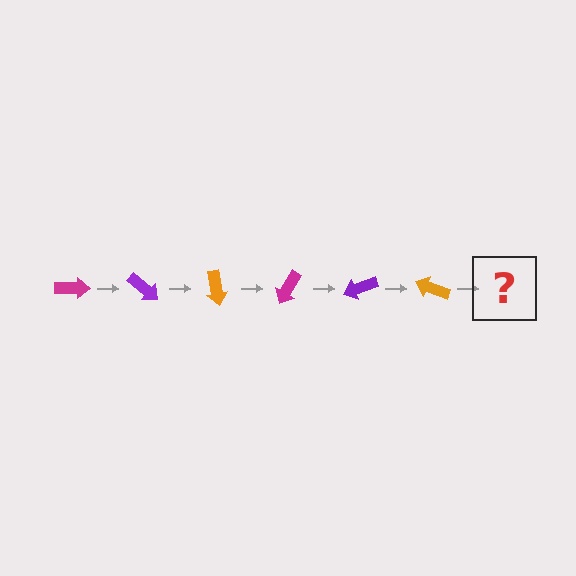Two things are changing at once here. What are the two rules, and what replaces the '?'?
The two rules are that it rotates 40 degrees each step and the color cycles through magenta, purple, and orange. The '?' should be a magenta arrow, rotated 240 degrees from the start.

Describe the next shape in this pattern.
It should be a magenta arrow, rotated 240 degrees from the start.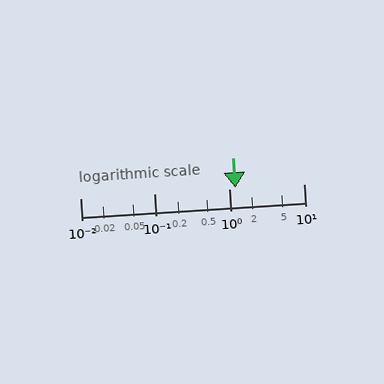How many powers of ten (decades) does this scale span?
The scale spans 3 decades, from 0.01 to 10.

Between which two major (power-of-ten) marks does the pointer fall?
The pointer is between 1 and 10.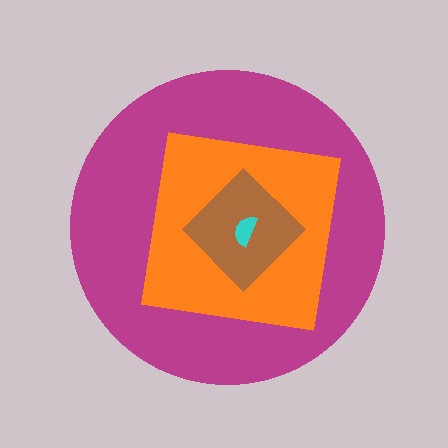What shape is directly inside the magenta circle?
The orange square.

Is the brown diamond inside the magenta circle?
Yes.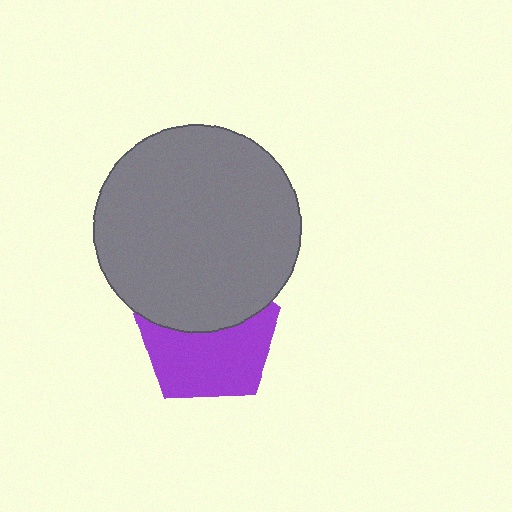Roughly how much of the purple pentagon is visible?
About half of it is visible (roughly 59%).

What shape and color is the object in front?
The object in front is a gray circle.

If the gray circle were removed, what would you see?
You would see the complete purple pentagon.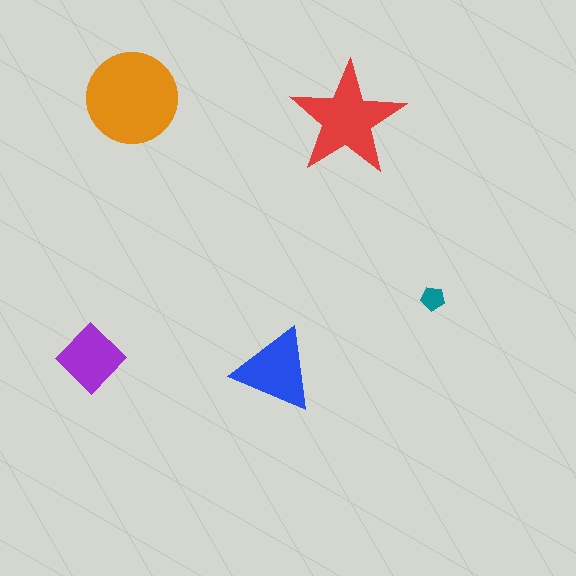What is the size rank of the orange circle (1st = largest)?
1st.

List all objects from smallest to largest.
The teal pentagon, the purple diamond, the blue triangle, the red star, the orange circle.